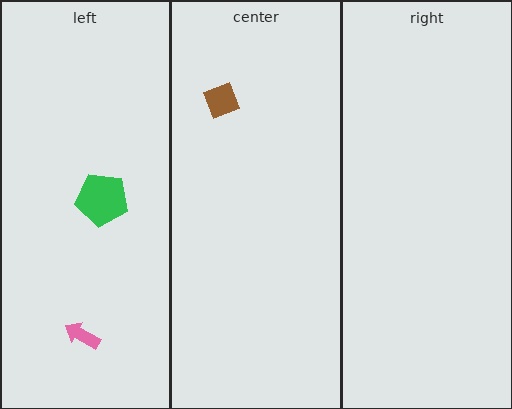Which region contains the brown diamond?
The center region.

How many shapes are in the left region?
2.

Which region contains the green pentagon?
The left region.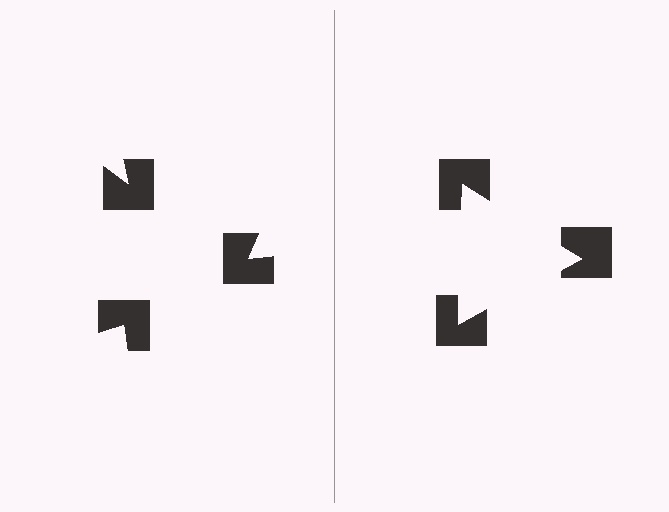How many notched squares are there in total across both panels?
6 — 3 on each side.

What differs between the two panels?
The notched squares are positioned identically on both sides; only the wedge orientations differ. On the right they align to a triangle; on the left they are misaligned.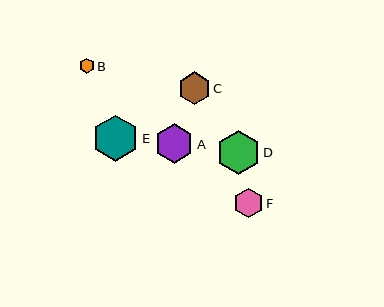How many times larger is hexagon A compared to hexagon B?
Hexagon A is approximately 2.6 times the size of hexagon B.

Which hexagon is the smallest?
Hexagon B is the smallest with a size of approximately 15 pixels.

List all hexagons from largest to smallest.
From largest to smallest: E, D, A, C, F, B.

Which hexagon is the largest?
Hexagon E is the largest with a size of approximately 46 pixels.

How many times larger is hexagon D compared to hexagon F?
Hexagon D is approximately 1.5 times the size of hexagon F.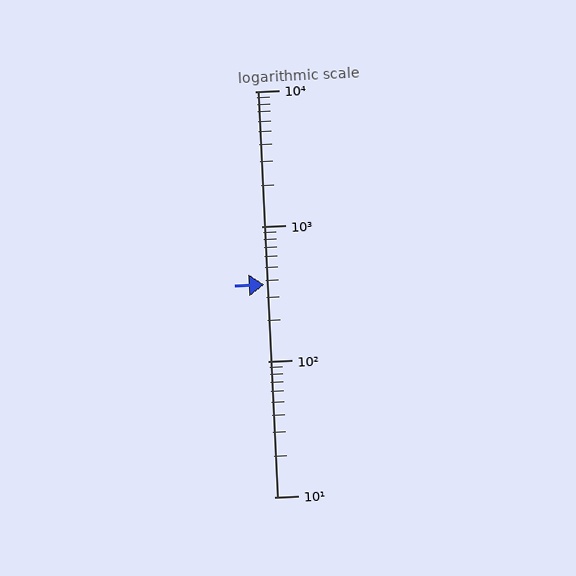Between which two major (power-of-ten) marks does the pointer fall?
The pointer is between 100 and 1000.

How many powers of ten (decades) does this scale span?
The scale spans 3 decades, from 10 to 10000.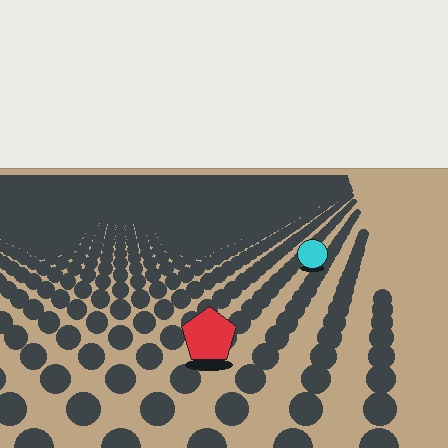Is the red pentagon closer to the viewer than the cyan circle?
Yes. The red pentagon is closer — you can tell from the texture gradient: the ground texture is coarser near it.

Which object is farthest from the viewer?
The cyan circle is farthest from the viewer. It appears smaller and the ground texture around it is denser.